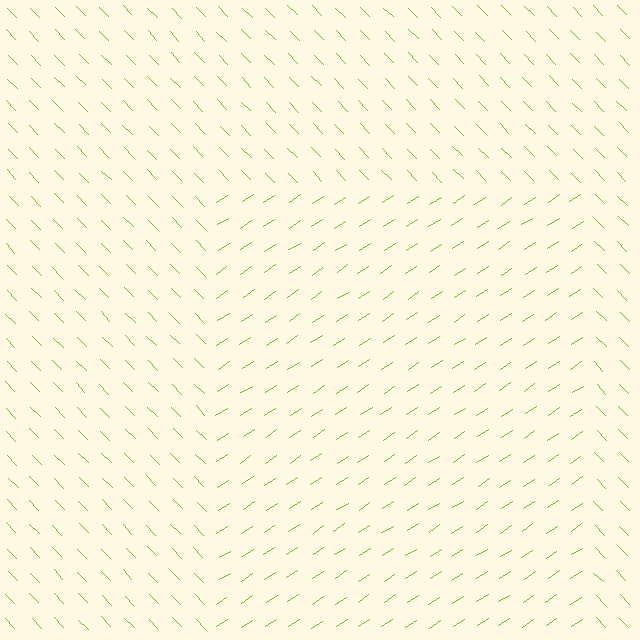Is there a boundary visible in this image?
Yes, there is a texture boundary formed by a change in line orientation.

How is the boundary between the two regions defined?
The boundary is defined purely by a change in line orientation (approximately 79 degrees difference). All lines are the same color and thickness.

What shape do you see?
I see a rectangle.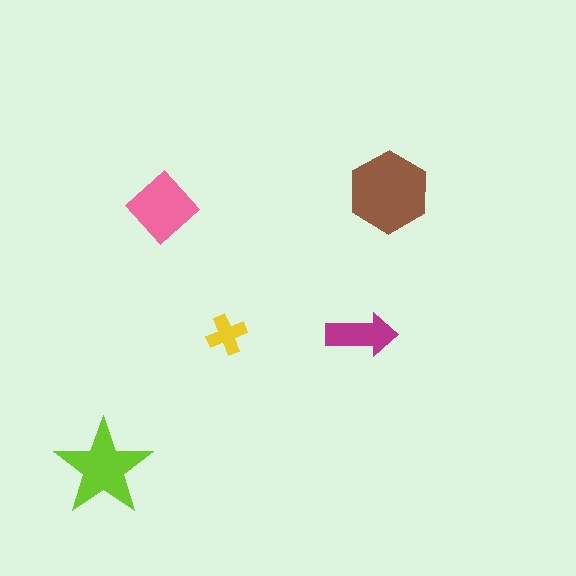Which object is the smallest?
The yellow cross.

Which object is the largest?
The brown hexagon.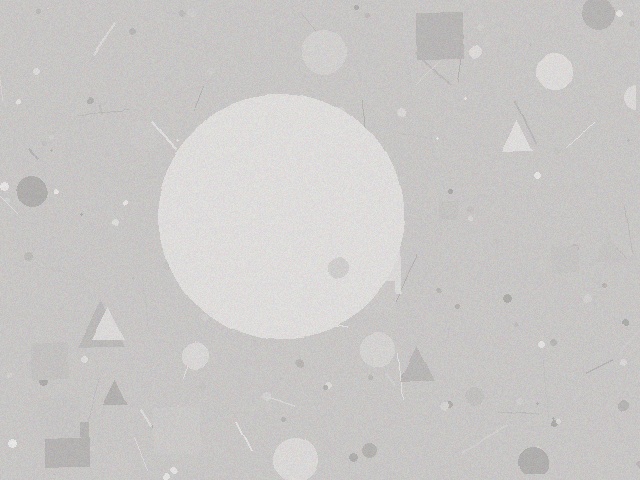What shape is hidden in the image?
A circle is hidden in the image.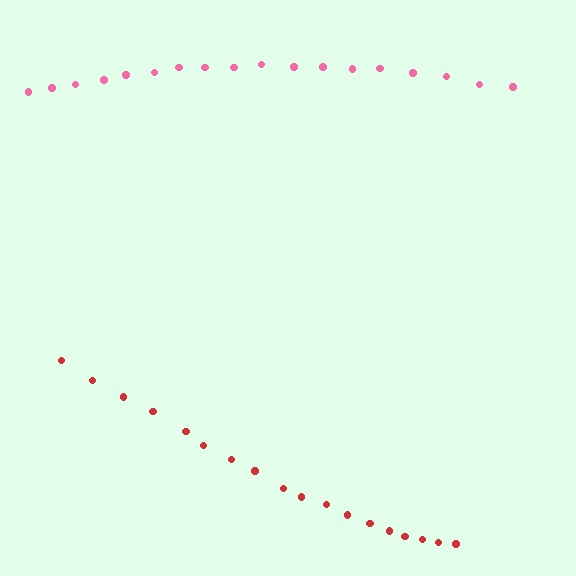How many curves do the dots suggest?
There are 2 distinct paths.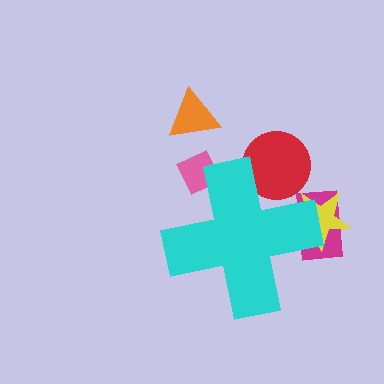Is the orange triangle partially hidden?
No, the orange triangle is fully visible.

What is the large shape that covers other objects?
A cyan cross.